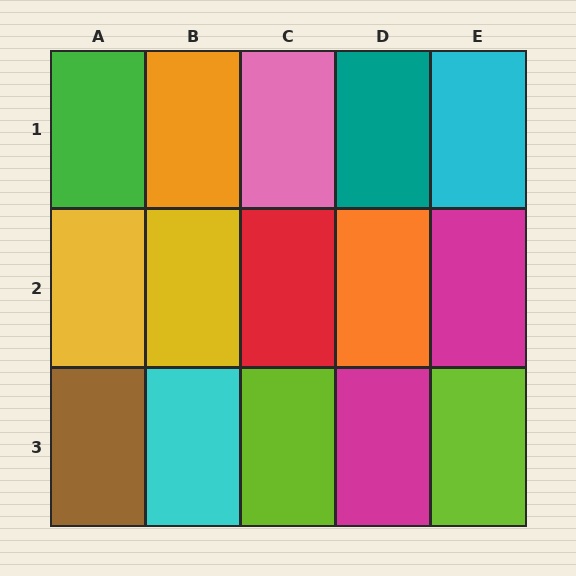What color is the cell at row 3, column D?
Magenta.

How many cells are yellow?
2 cells are yellow.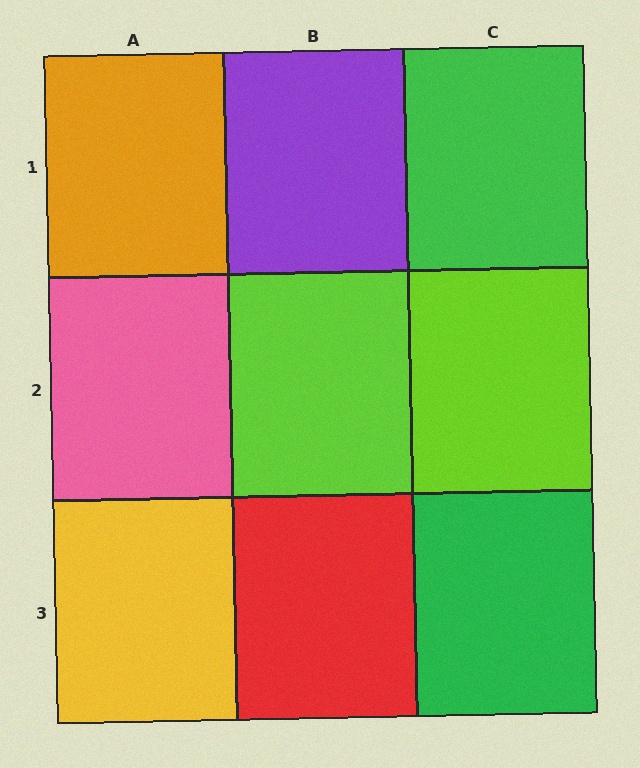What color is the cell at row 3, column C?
Green.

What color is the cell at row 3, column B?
Red.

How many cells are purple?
1 cell is purple.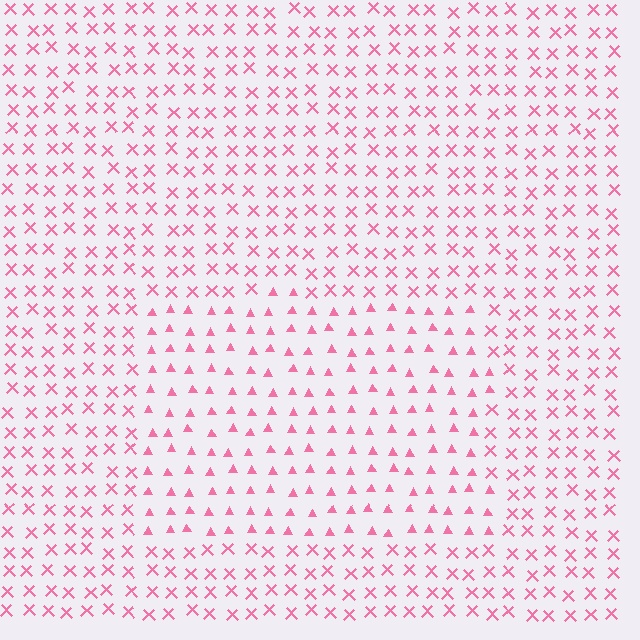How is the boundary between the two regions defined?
The boundary is defined by a change in element shape: triangles inside vs. X marks outside. All elements share the same color and spacing.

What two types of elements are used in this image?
The image uses triangles inside the rectangle region and X marks outside it.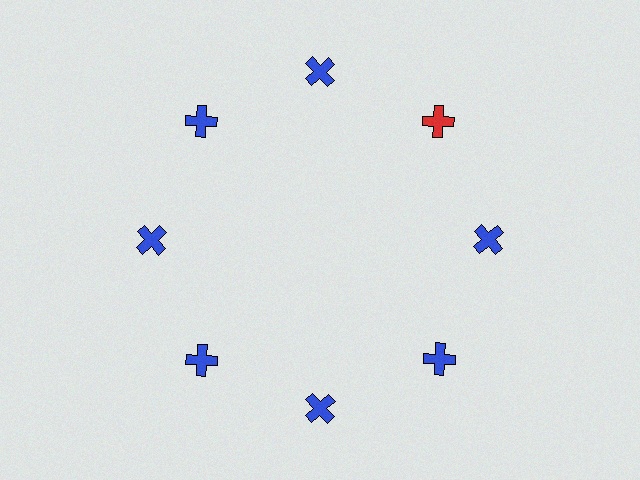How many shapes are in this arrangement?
There are 8 shapes arranged in a ring pattern.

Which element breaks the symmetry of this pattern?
The red cross at roughly the 2 o'clock position breaks the symmetry. All other shapes are blue crosses.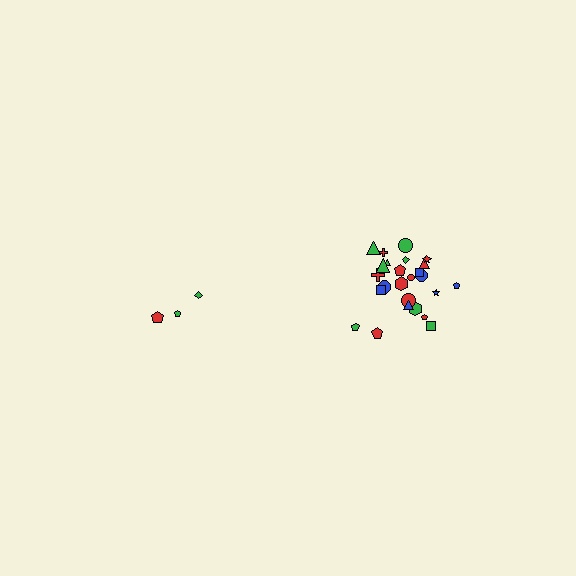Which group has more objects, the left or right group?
The right group.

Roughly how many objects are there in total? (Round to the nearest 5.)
Roughly 30 objects in total.